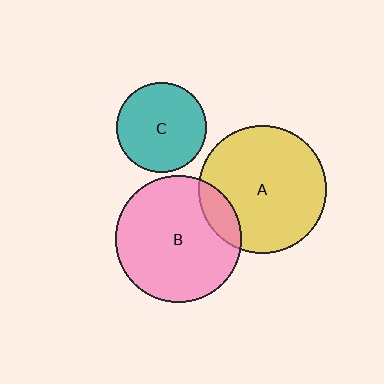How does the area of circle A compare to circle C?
Approximately 2.0 times.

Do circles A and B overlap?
Yes.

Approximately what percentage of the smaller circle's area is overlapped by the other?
Approximately 15%.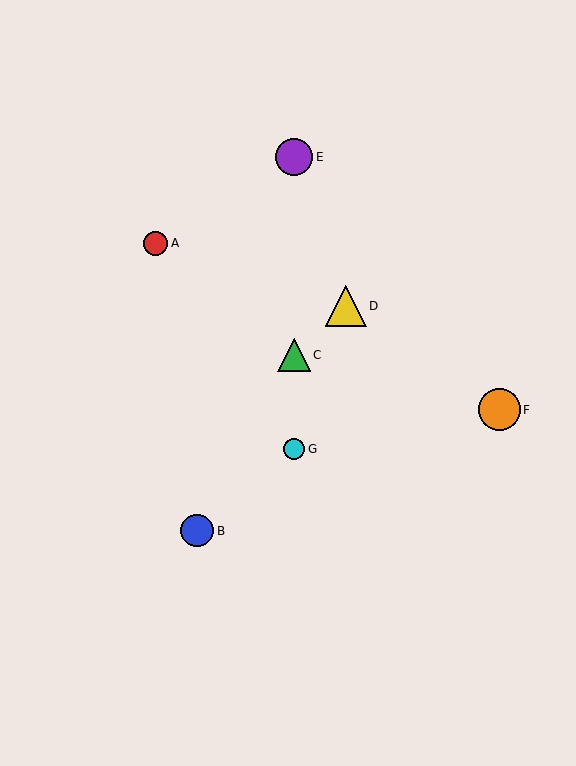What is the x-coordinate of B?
Object B is at x≈197.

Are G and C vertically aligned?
Yes, both are at x≈294.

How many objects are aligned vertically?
3 objects (C, E, G) are aligned vertically.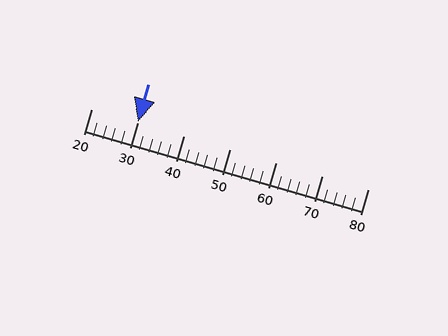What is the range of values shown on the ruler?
The ruler shows values from 20 to 80.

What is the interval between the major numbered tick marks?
The major tick marks are spaced 10 units apart.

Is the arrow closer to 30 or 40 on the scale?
The arrow is closer to 30.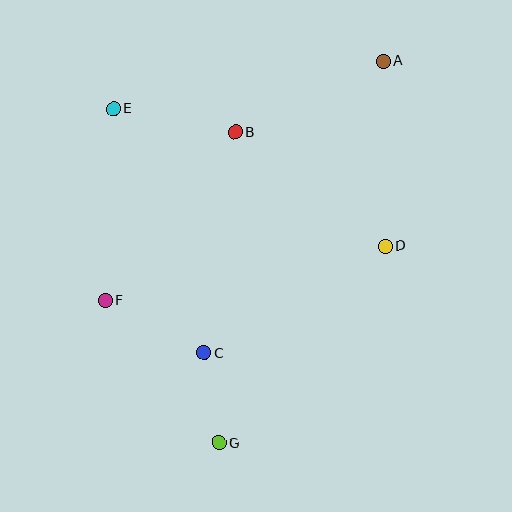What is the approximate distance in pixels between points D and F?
The distance between D and F is approximately 285 pixels.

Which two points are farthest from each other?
Points A and G are farthest from each other.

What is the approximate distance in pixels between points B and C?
The distance between B and C is approximately 223 pixels.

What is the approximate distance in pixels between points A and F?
The distance between A and F is approximately 367 pixels.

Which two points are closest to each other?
Points C and G are closest to each other.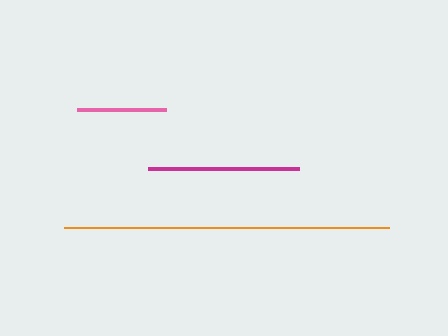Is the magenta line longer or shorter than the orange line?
The orange line is longer than the magenta line.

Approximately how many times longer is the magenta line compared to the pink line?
The magenta line is approximately 1.7 times the length of the pink line.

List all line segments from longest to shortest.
From longest to shortest: orange, magenta, pink.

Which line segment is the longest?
The orange line is the longest at approximately 325 pixels.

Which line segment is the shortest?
The pink line is the shortest at approximately 88 pixels.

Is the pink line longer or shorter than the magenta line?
The magenta line is longer than the pink line.